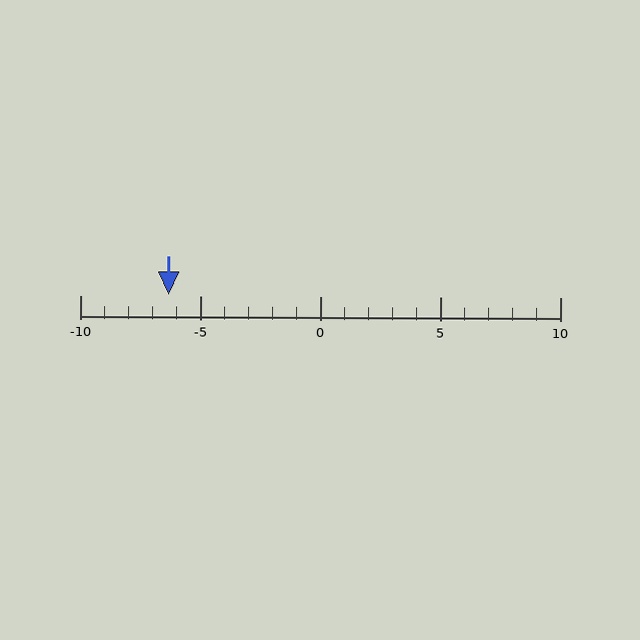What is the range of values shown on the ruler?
The ruler shows values from -10 to 10.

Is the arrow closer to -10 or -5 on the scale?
The arrow is closer to -5.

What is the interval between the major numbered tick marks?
The major tick marks are spaced 5 units apart.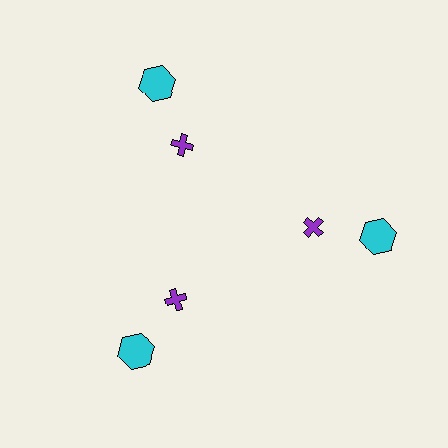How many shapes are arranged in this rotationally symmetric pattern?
There are 6 shapes, arranged in 3 groups of 2.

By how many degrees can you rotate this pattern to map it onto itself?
The pattern maps onto itself every 120 degrees of rotation.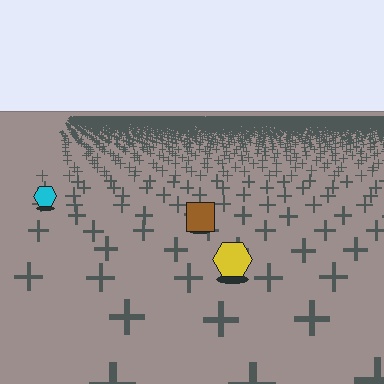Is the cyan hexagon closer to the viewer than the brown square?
No. The brown square is closer — you can tell from the texture gradient: the ground texture is coarser near it.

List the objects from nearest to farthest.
From nearest to farthest: the yellow hexagon, the brown square, the cyan hexagon.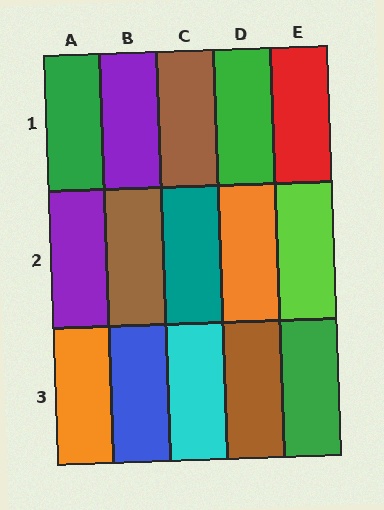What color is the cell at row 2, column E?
Lime.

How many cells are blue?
1 cell is blue.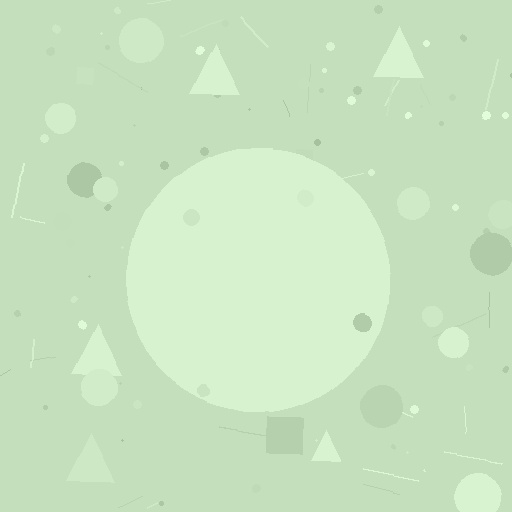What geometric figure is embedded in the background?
A circle is embedded in the background.